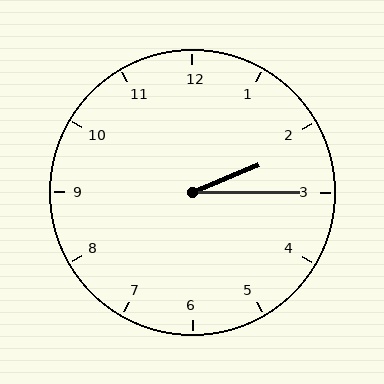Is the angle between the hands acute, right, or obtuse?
It is acute.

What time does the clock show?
2:15.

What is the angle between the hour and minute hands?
Approximately 22 degrees.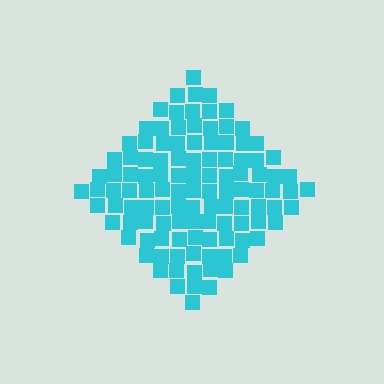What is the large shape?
The large shape is a diamond.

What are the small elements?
The small elements are squares.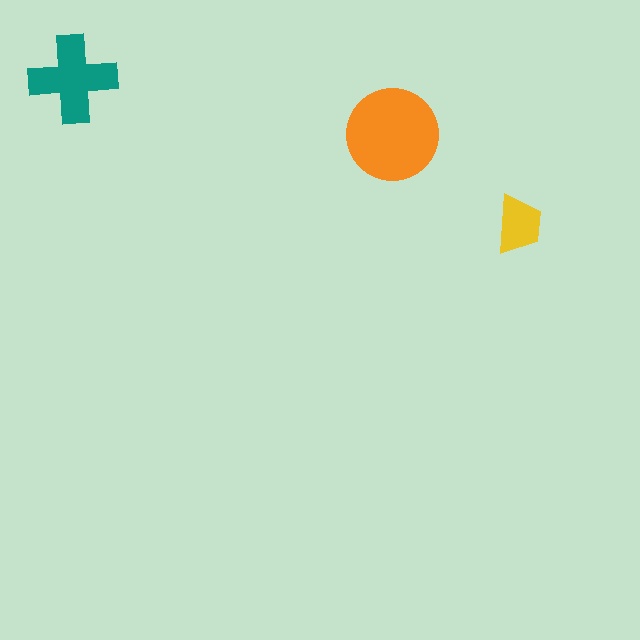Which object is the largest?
The orange circle.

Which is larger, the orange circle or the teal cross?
The orange circle.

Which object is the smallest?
The yellow trapezoid.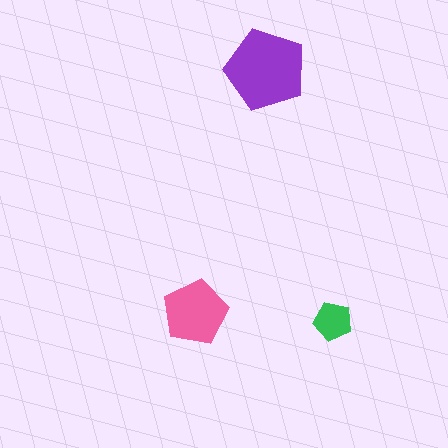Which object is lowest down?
The green pentagon is bottommost.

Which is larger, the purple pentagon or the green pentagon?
The purple one.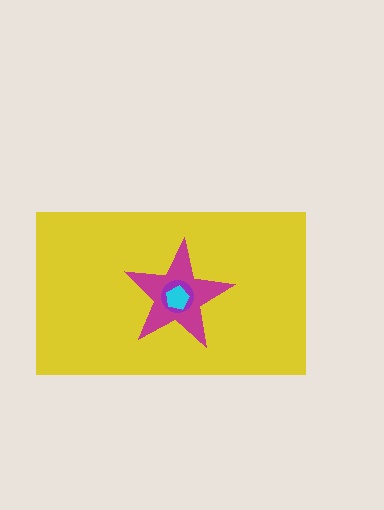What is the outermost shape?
The yellow rectangle.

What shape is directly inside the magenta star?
The purple circle.